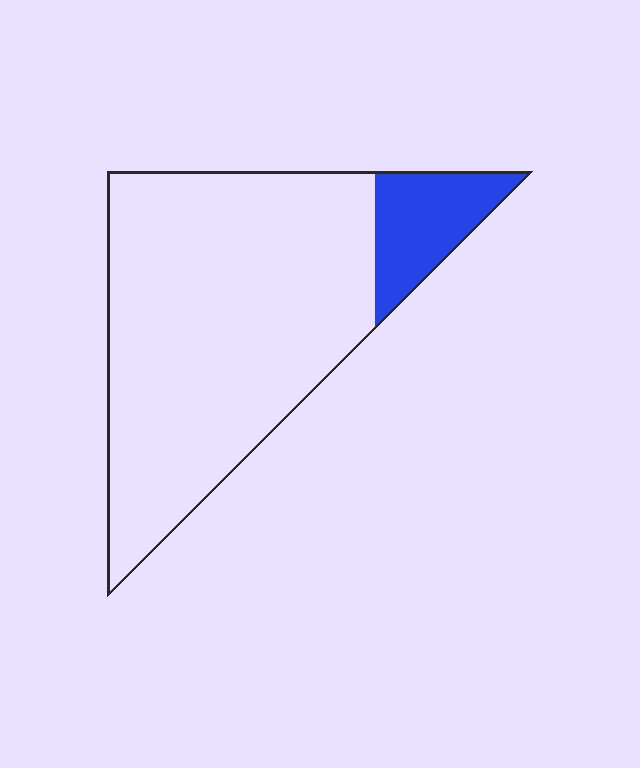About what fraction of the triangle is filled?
About one eighth (1/8).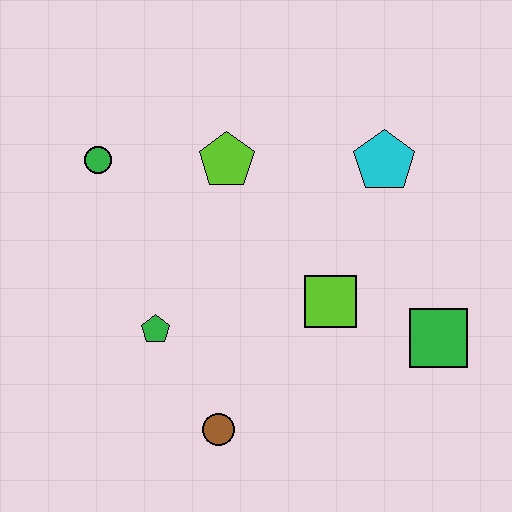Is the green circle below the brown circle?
No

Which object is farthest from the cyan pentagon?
The brown circle is farthest from the cyan pentagon.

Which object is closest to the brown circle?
The green pentagon is closest to the brown circle.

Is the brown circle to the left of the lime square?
Yes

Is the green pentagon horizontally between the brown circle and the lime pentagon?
No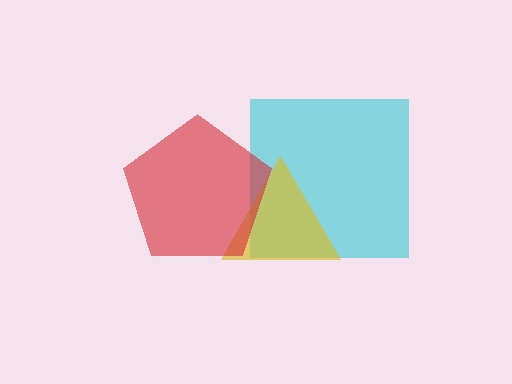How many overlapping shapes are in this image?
There are 3 overlapping shapes in the image.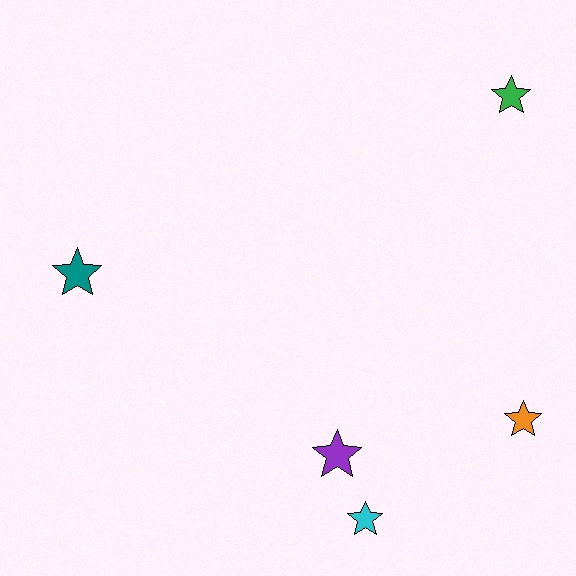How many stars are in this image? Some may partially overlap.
There are 5 stars.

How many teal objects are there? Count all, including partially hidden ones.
There is 1 teal object.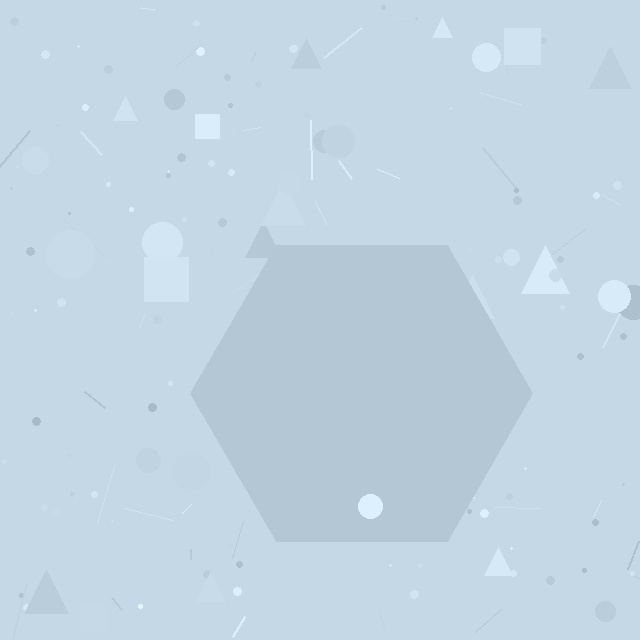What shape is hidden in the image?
A hexagon is hidden in the image.